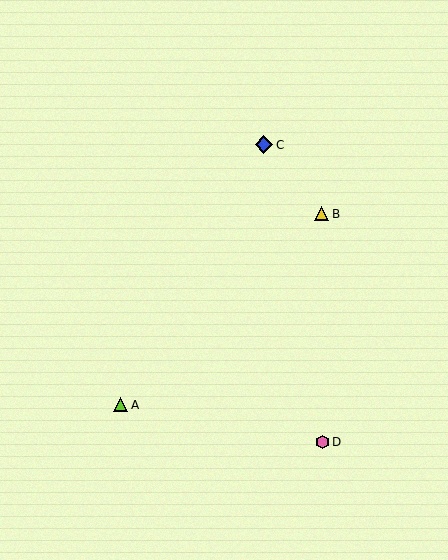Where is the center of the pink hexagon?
The center of the pink hexagon is at (322, 442).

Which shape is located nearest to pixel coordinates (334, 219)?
The yellow triangle (labeled B) at (321, 214) is nearest to that location.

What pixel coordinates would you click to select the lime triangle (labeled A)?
Click at (121, 405) to select the lime triangle A.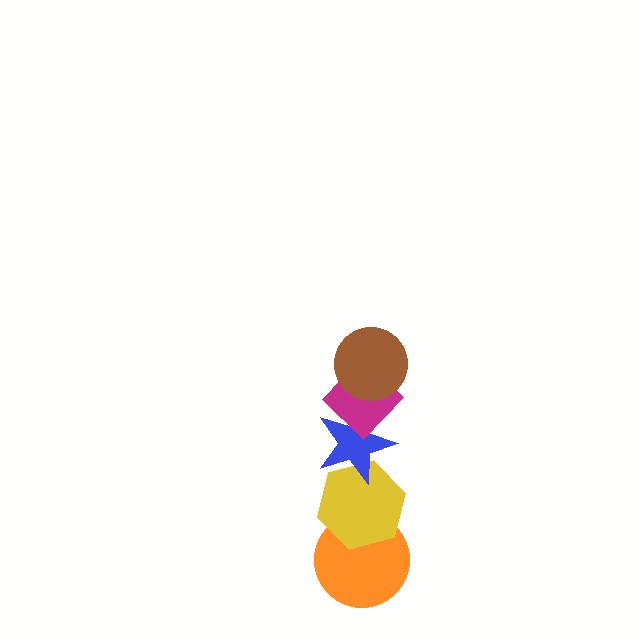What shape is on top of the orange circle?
The yellow hexagon is on top of the orange circle.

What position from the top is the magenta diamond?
The magenta diamond is 2nd from the top.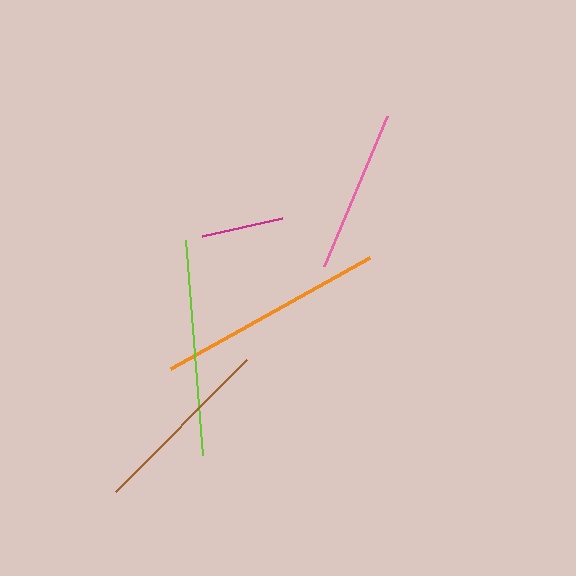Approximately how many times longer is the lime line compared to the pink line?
The lime line is approximately 1.3 times the length of the pink line.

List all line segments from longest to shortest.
From longest to shortest: orange, lime, brown, pink, magenta.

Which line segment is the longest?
The orange line is the longest at approximately 227 pixels.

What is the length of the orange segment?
The orange segment is approximately 227 pixels long.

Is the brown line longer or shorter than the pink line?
The brown line is longer than the pink line.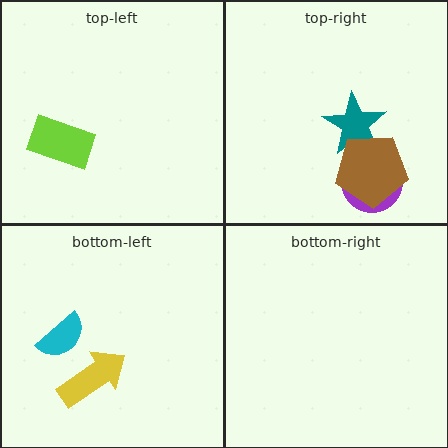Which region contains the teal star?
The top-right region.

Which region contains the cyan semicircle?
The bottom-left region.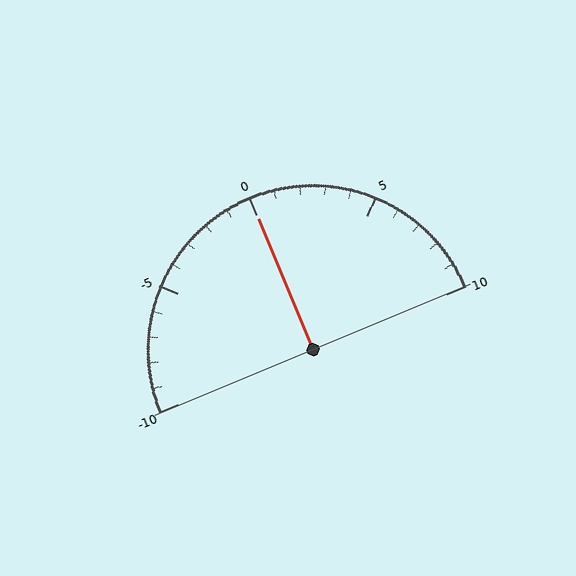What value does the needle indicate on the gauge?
The needle indicates approximately 0.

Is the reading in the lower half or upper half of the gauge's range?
The reading is in the upper half of the range (-10 to 10).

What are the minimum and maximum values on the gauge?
The gauge ranges from -10 to 10.